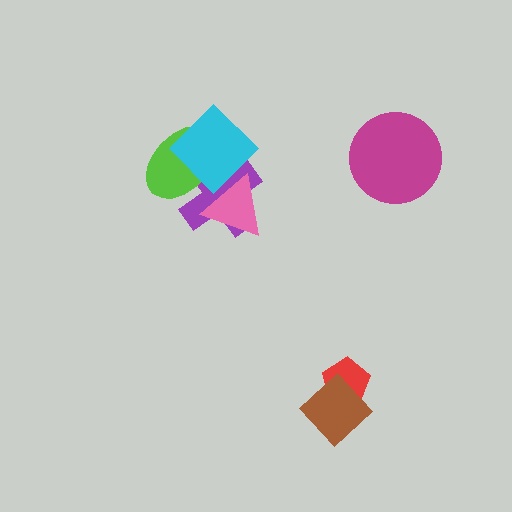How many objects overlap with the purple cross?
3 objects overlap with the purple cross.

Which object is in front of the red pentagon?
The brown diamond is in front of the red pentagon.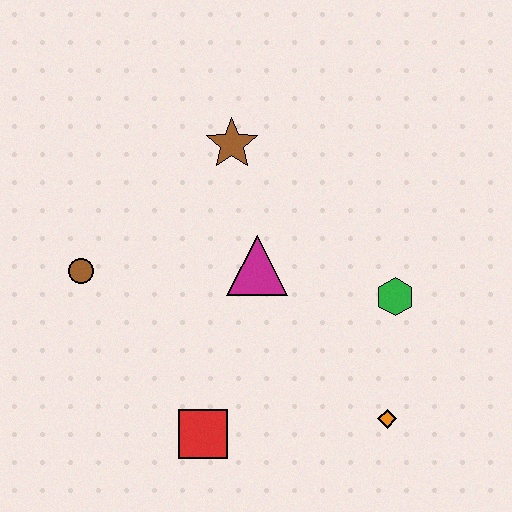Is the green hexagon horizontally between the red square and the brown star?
No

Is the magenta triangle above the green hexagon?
Yes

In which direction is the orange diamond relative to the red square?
The orange diamond is to the right of the red square.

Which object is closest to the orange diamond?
The green hexagon is closest to the orange diamond.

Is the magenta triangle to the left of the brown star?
No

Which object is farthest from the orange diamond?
The brown circle is farthest from the orange diamond.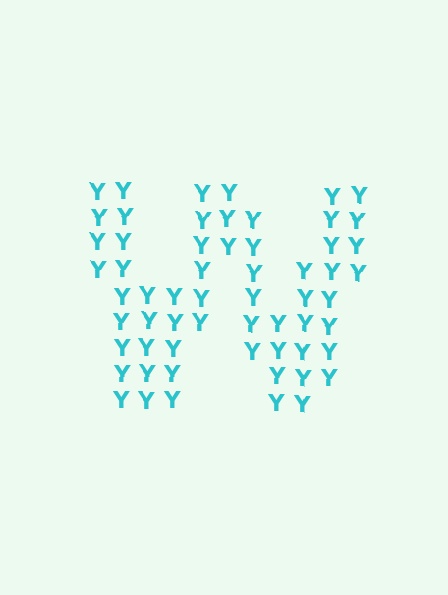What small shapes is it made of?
It is made of small letter Y's.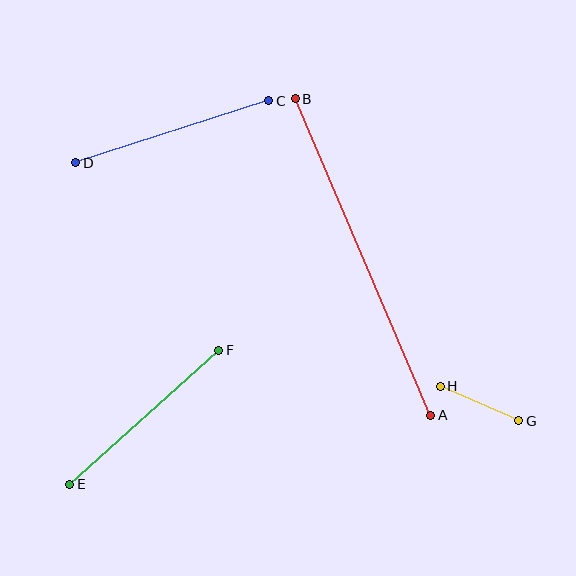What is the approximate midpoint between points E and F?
The midpoint is at approximately (144, 417) pixels.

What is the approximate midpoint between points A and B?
The midpoint is at approximately (363, 257) pixels.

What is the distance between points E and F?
The distance is approximately 200 pixels.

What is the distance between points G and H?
The distance is approximately 85 pixels.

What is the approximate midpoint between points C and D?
The midpoint is at approximately (172, 132) pixels.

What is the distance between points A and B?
The distance is approximately 344 pixels.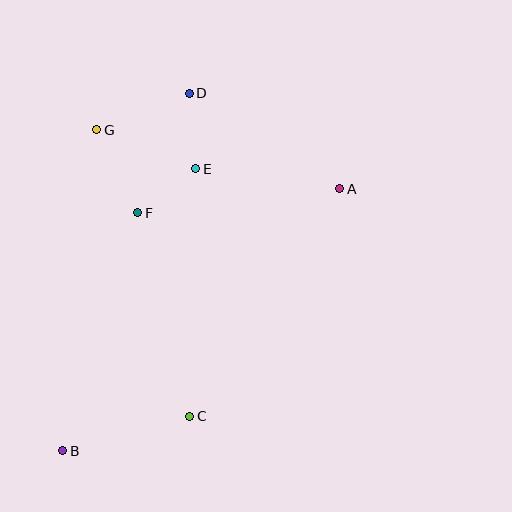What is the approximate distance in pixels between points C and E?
The distance between C and E is approximately 247 pixels.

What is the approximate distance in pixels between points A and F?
The distance between A and F is approximately 204 pixels.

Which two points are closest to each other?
Points E and F are closest to each other.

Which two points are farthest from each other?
Points A and B are farthest from each other.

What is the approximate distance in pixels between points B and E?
The distance between B and E is approximately 312 pixels.